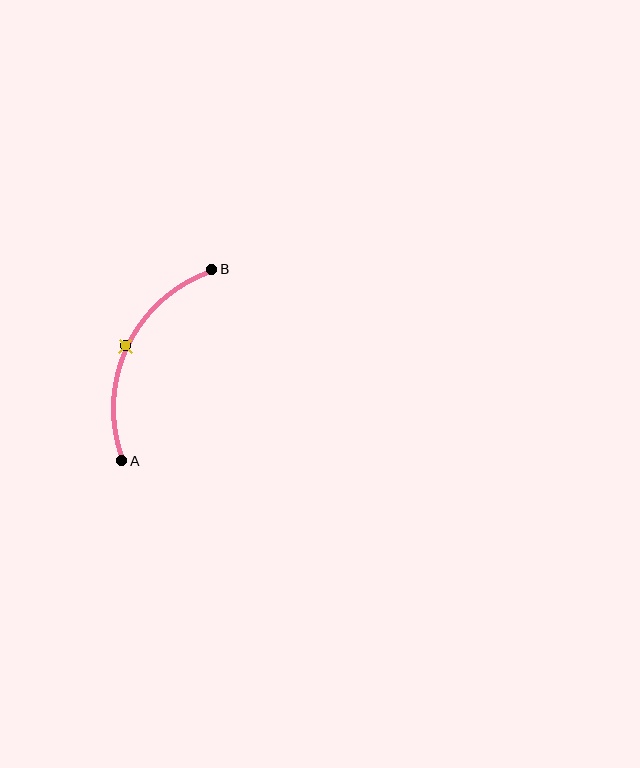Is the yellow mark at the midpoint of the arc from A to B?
Yes. The yellow mark lies on the arc at equal arc-length from both A and B — it is the arc midpoint.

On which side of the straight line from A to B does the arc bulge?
The arc bulges to the left of the straight line connecting A and B.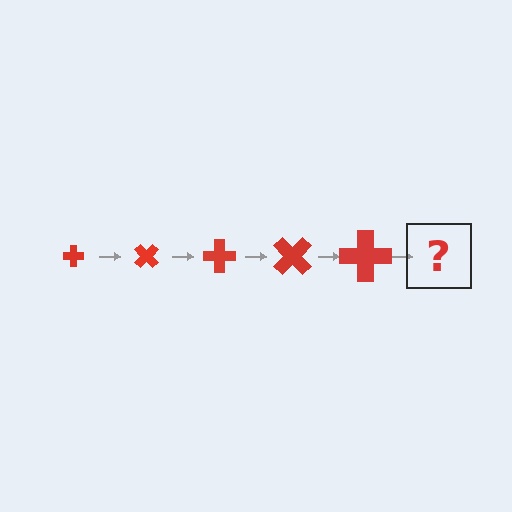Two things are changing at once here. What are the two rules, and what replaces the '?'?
The two rules are that the cross grows larger each step and it rotates 45 degrees each step. The '?' should be a cross, larger than the previous one and rotated 225 degrees from the start.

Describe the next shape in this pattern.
It should be a cross, larger than the previous one and rotated 225 degrees from the start.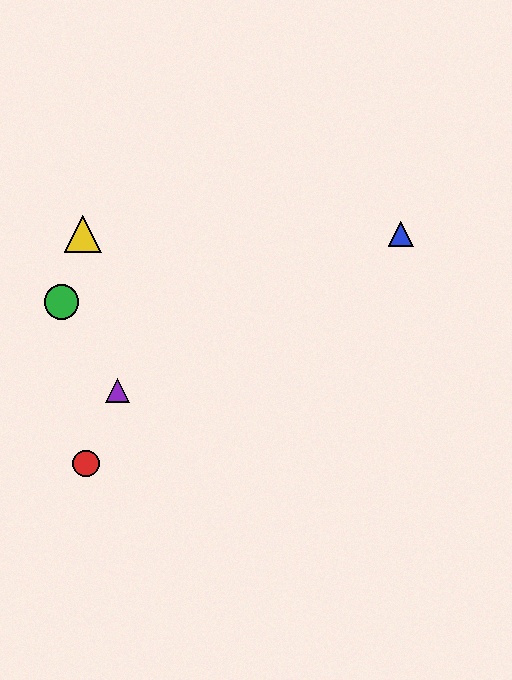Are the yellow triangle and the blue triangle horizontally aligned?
Yes, both are at y≈234.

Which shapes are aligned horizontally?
The blue triangle, the yellow triangle are aligned horizontally.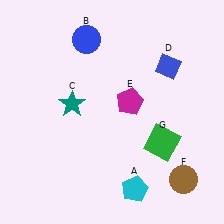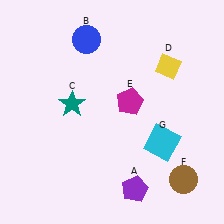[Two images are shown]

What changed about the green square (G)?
In Image 1, G is green. In Image 2, it changed to cyan.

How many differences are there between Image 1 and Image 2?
There are 3 differences between the two images.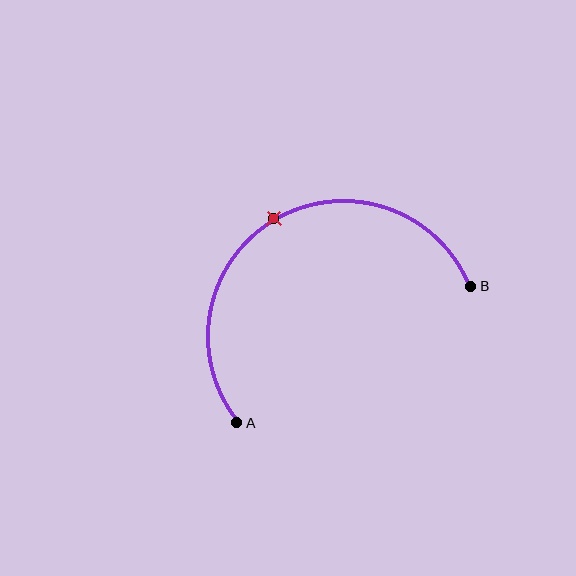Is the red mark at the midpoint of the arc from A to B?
Yes. The red mark lies on the arc at equal arc-length from both A and B — it is the arc midpoint.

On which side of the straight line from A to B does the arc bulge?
The arc bulges above the straight line connecting A and B.